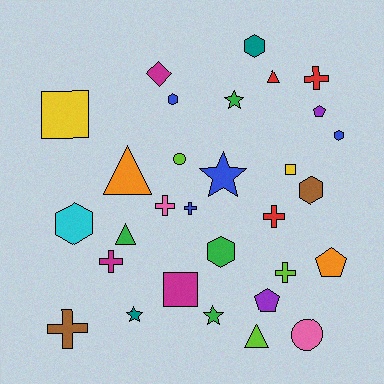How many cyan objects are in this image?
There is 1 cyan object.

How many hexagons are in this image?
There are 6 hexagons.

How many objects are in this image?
There are 30 objects.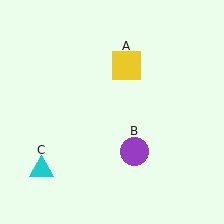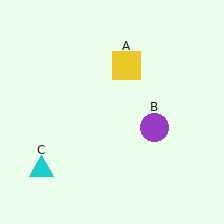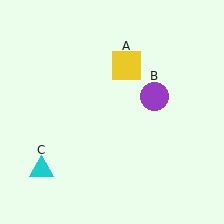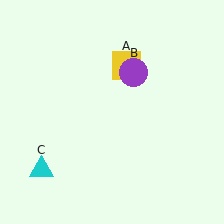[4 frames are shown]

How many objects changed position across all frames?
1 object changed position: purple circle (object B).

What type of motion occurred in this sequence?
The purple circle (object B) rotated counterclockwise around the center of the scene.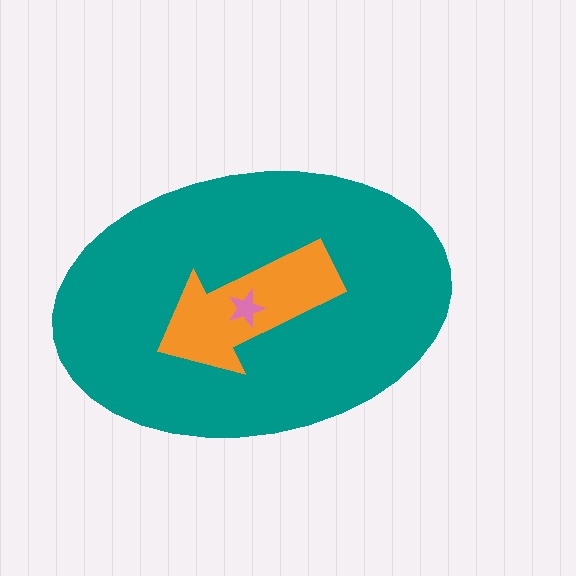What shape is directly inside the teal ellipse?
The orange arrow.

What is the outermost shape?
The teal ellipse.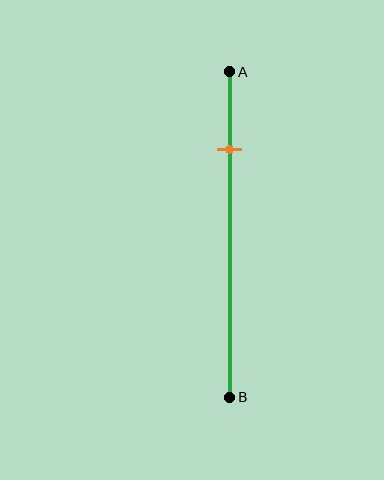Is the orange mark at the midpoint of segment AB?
No, the mark is at about 25% from A, not at the 50% midpoint.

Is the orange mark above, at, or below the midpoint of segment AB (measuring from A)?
The orange mark is above the midpoint of segment AB.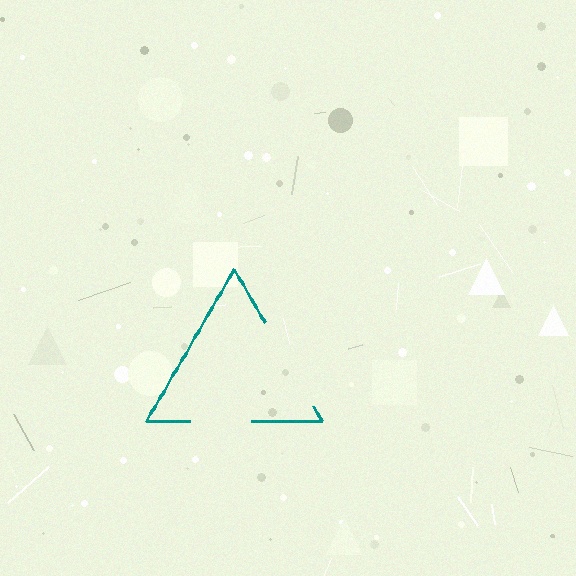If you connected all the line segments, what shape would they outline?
They would outline a triangle.